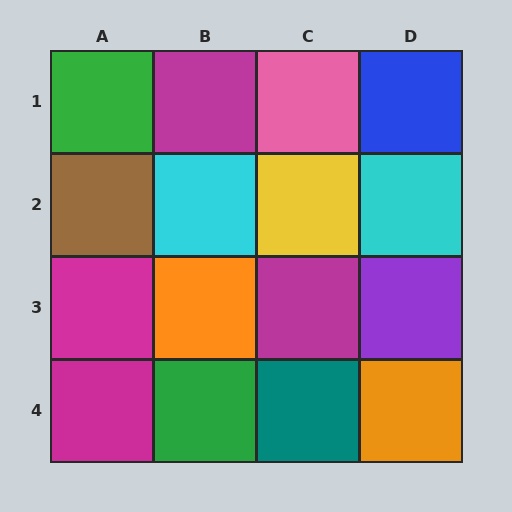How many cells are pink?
1 cell is pink.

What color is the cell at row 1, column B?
Magenta.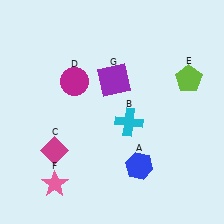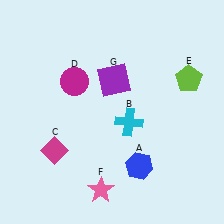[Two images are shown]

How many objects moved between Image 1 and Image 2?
1 object moved between the two images.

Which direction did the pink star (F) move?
The pink star (F) moved right.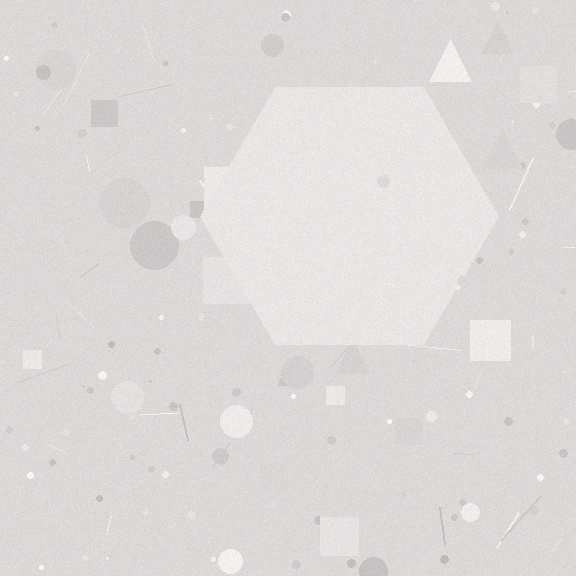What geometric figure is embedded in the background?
A hexagon is embedded in the background.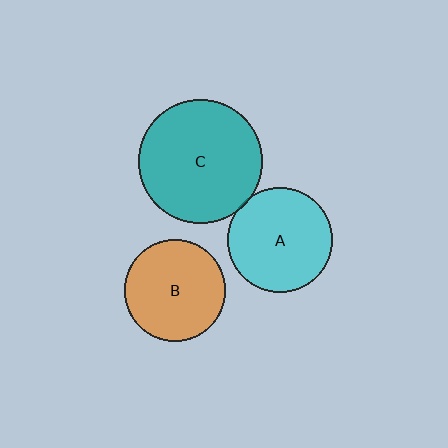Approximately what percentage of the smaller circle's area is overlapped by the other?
Approximately 5%.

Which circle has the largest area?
Circle C (teal).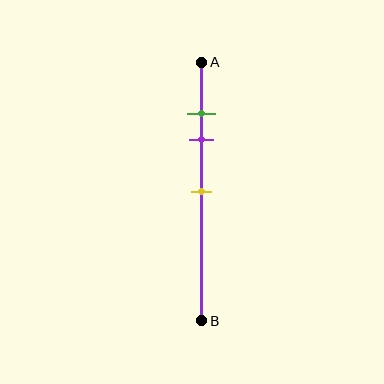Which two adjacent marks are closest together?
The green and purple marks are the closest adjacent pair.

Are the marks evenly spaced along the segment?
No, the marks are not evenly spaced.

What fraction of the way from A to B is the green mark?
The green mark is approximately 20% (0.2) of the way from A to B.